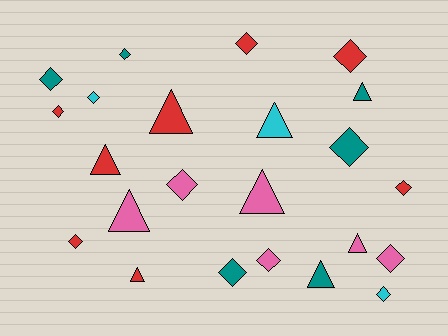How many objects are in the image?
There are 23 objects.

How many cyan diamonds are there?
There are 2 cyan diamonds.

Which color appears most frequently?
Red, with 8 objects.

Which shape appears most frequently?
Diamond, with 14 objects.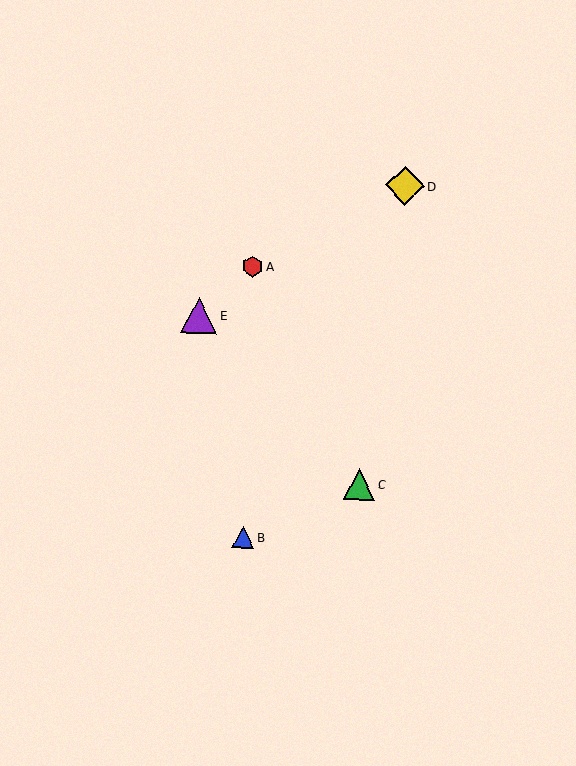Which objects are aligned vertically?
Objects A, B are aligned vertically.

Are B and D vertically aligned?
No, B is at x≈243 and D is at x≈405.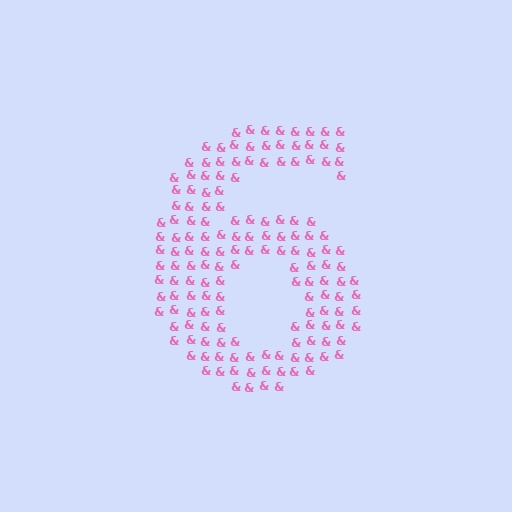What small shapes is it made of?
It is made of small ampersands.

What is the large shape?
The large shape is the digit 6.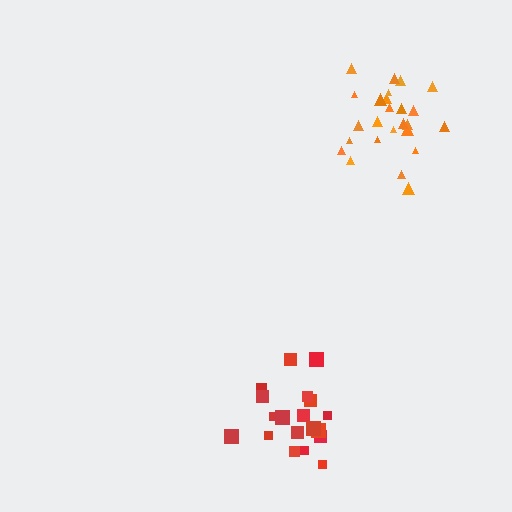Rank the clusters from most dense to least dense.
orange, red.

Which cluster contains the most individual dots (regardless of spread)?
Orange (25).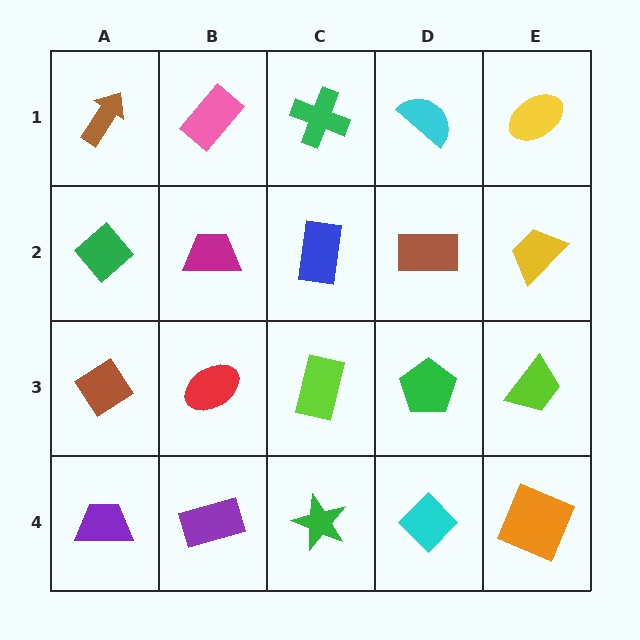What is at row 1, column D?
A cyan semicircle.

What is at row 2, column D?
A brown rectangle.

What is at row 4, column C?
A green star.